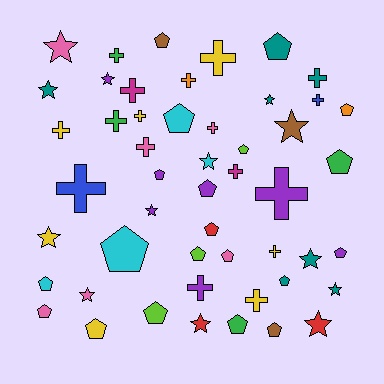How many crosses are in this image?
There are 17 crosses.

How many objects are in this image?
There are 50 objects.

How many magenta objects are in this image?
There are 2 magenta objects.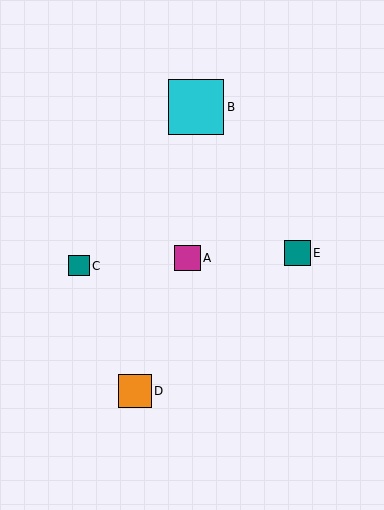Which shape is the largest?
The cyan square (labeled B) is the largest.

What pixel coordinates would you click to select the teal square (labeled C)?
Click at (79, 266) to select the teal square C.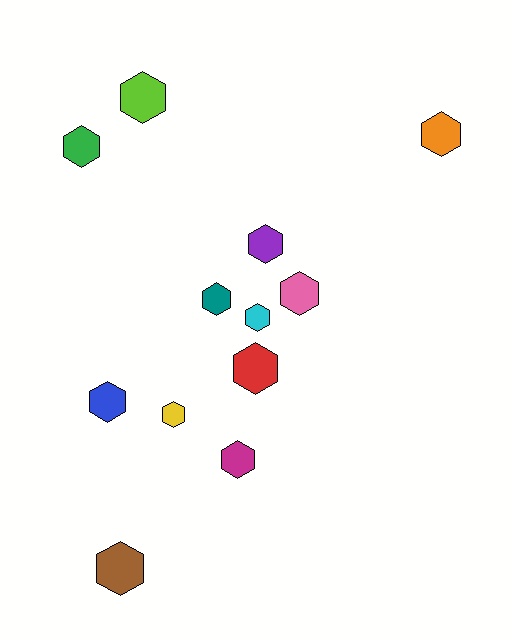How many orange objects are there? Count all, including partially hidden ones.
There is 1 orange object.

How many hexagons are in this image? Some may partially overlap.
There are 12 hexagons.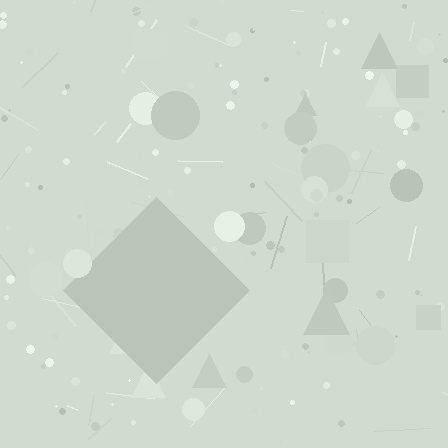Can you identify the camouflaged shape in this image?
The camouflaged shape is a diamond.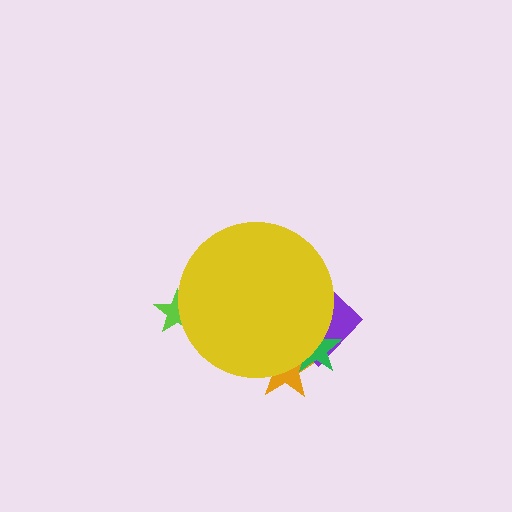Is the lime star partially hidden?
Yes, the lime star is partially hidden behind the yellow circle.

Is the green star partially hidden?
Yes, the green star is partially hidden behind the yellow circle.